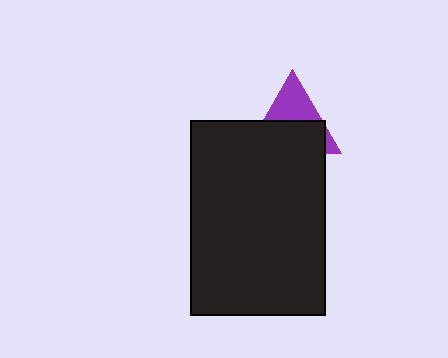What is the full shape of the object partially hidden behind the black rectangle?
The partially hidden object is a purple triangle.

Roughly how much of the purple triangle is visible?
A small part of it is visible (roughly 42%).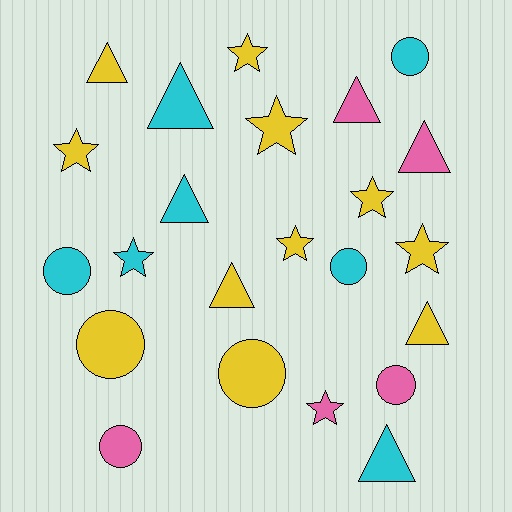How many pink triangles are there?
There are 2 pink triangles.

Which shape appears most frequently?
Triangle, with 8 objects.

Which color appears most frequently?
Yellow, with 11 objects.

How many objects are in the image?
There are 23 objects.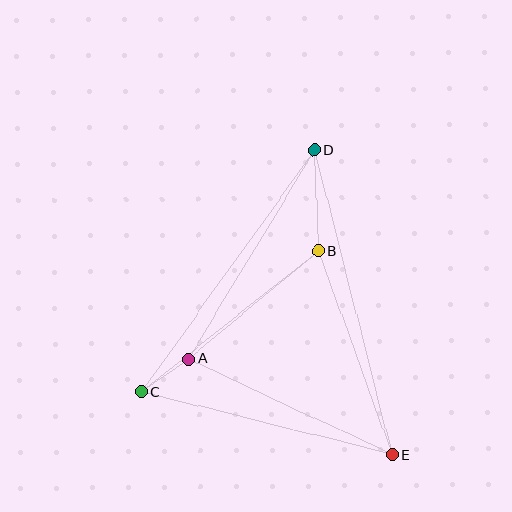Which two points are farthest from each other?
Points D and E are farthest from each other.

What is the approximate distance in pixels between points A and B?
The distance between A and B is approximately 168 pixels.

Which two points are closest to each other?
Points A and C are closest to each other.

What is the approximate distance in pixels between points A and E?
The distance between A and E is approximately 225 pixels.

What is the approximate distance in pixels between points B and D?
The distance between B and D is approximately 101 pixels.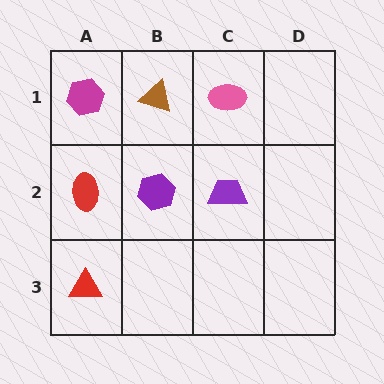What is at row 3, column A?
A red triangle.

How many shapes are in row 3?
1 shape.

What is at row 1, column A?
A magenta hexagon.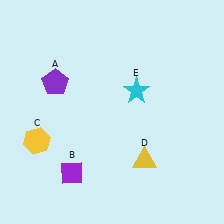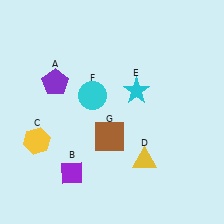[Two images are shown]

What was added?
A cyan circle (F), a brown square (G) were added in Image 2.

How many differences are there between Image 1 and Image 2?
There are 2 differences between the two images.